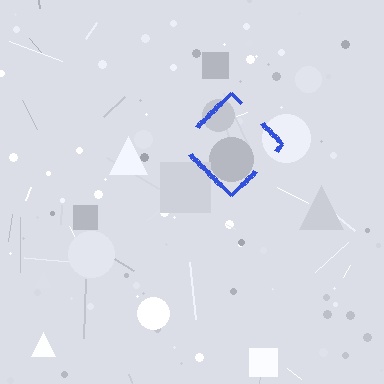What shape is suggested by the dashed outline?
The dashed outline suggests a diamond.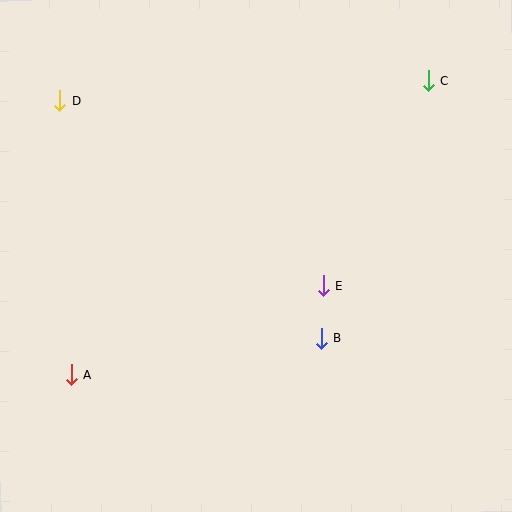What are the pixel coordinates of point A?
Point A is at (71, 375).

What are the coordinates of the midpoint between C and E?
The midpoint between C and E is at (376, 183).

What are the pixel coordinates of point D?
Point D is at (60, 101).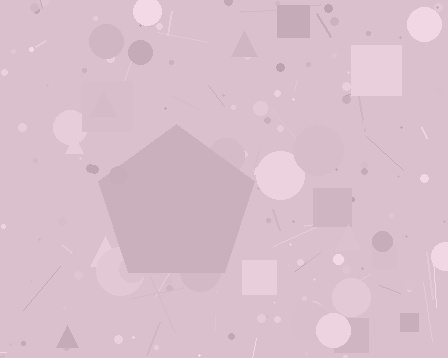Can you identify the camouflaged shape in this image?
The camouflaged shape is a pentagon.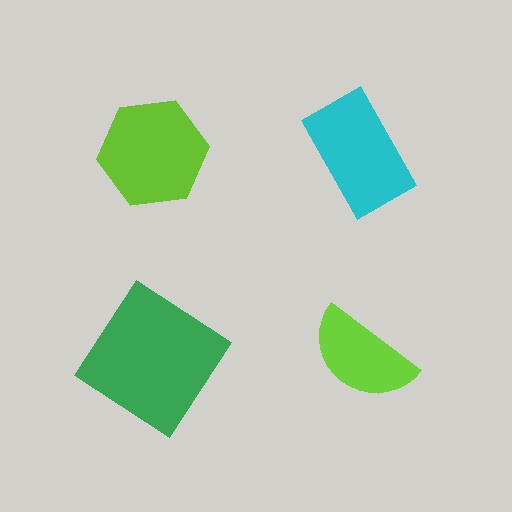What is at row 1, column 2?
A cyan rectangle.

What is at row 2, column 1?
A green diamond.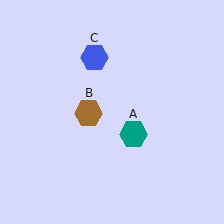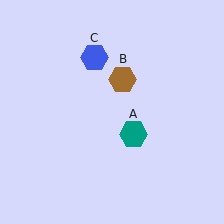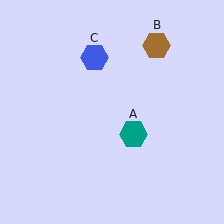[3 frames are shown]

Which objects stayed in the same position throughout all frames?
Teal hexagon (object A) and blue hexagon (object C) remained stationary.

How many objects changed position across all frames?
1 object changed position: brown hexagon (object B).